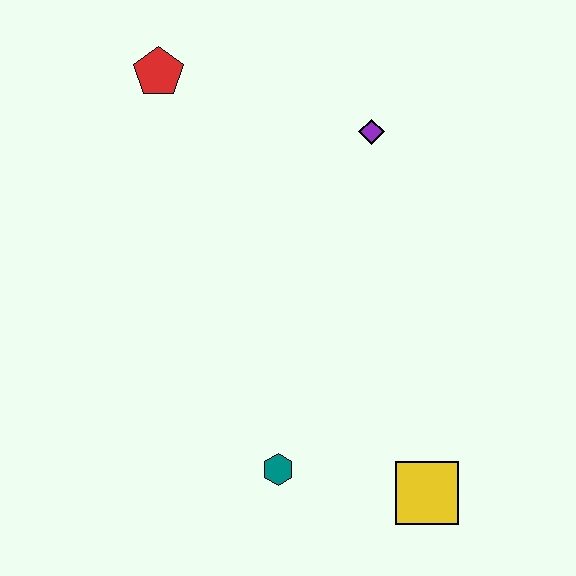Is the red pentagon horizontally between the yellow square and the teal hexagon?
No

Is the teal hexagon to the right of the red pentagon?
Yes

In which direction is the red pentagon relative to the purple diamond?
The red pentagon is to the left of the purple diamond.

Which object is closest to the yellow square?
The teal hexagon is closest to the yellow square.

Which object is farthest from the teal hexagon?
The red pentagon is farthest from the teal hexagon.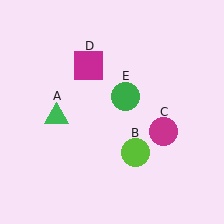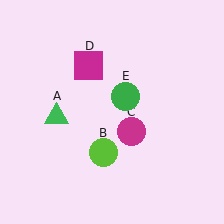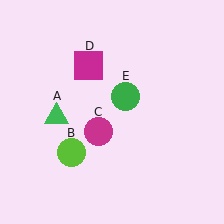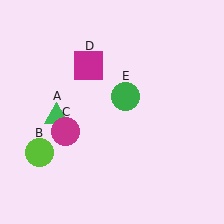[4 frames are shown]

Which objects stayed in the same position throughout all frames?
Green triangle (object A) and magenta square (object D) and green circle (object E) remained stationary.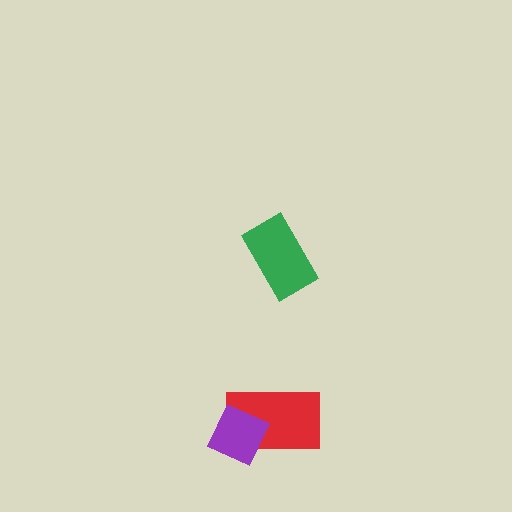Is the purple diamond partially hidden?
No, no other shape covers it.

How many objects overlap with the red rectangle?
1 object overlaps with the red rectangle.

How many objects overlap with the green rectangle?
0 objects overlap with the green rectangle.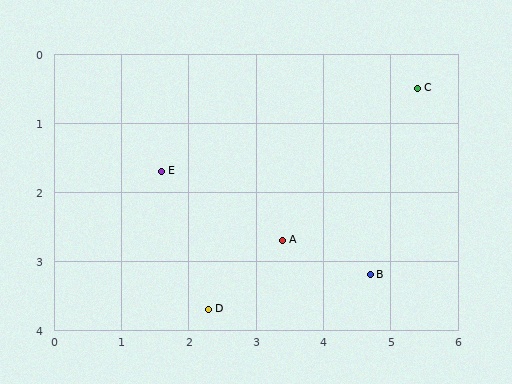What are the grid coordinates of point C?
Point C is at approximately (5.4, 0.5).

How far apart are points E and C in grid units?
Points E and C are about 4.0 grid units apart.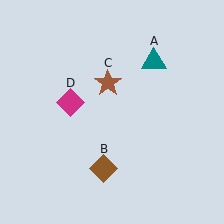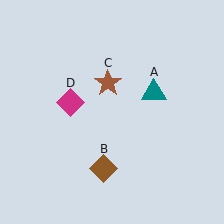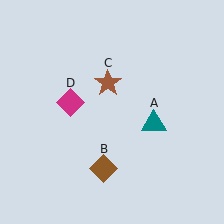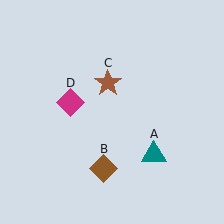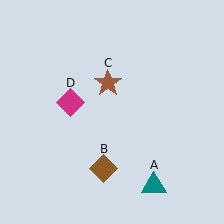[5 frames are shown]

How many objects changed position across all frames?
1 object changed position: teal triangle (object A).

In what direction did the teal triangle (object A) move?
The teal triangle (object A) moved down.